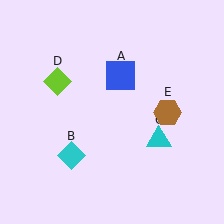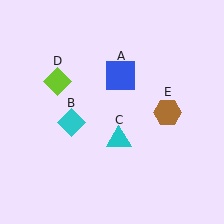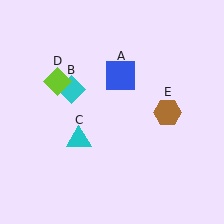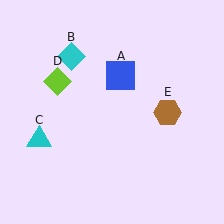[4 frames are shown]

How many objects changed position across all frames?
2 objects changed position: cyan diamond (object B), cyan triangle (object C).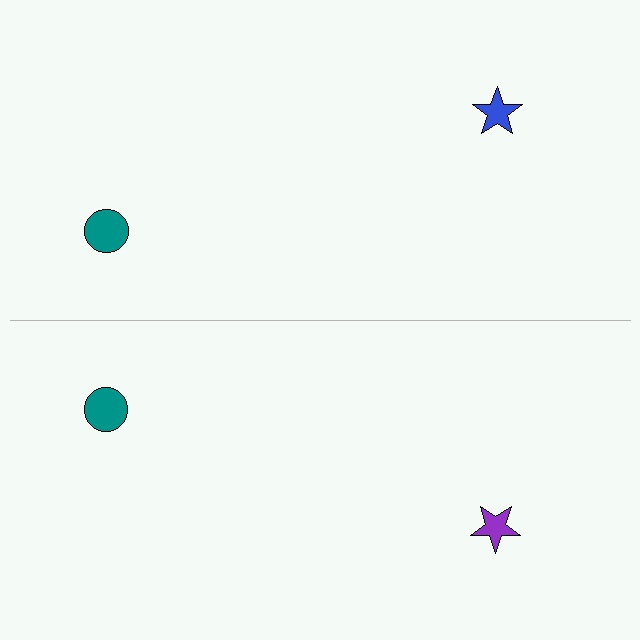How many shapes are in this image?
There are 4 shapes in this image.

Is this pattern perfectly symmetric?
No, the pattern is not perfectly symmetric. The purple star on the bottom side breaks the symmetry — its mirror counterpart is blue.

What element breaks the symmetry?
The purple star on the bottom side breaks the symmetry — its mirror counterpart is blue.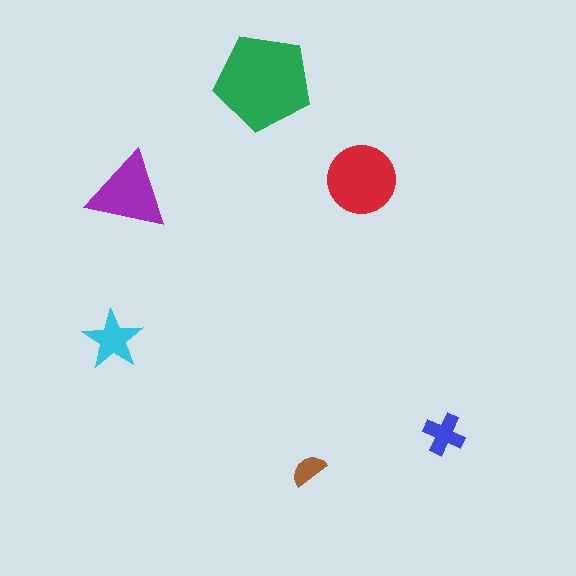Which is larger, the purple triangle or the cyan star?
The purple triangle.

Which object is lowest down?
The brown semicircle is bottommost.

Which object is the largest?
The green pentagon.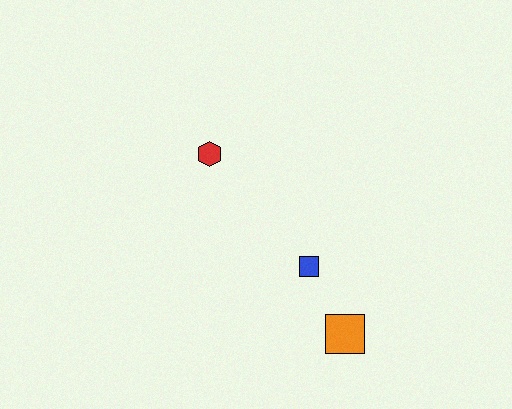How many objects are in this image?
There are 3 objects.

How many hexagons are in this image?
There is 1 hexagon.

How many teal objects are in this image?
There are no teal objects.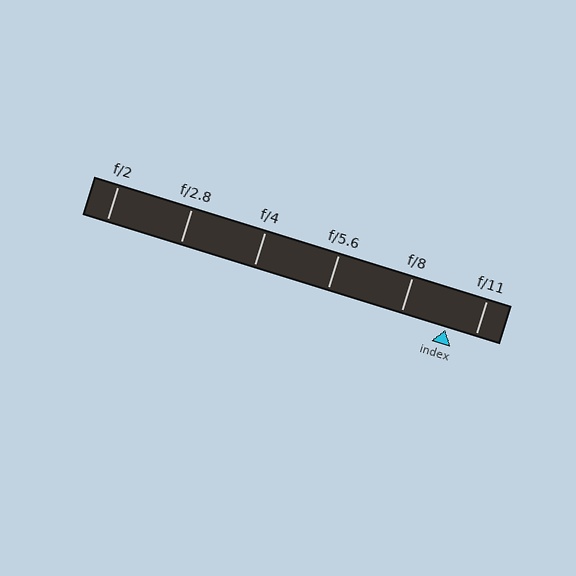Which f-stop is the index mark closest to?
The index mark is closest to f/11.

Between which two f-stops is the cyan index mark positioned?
The index mark is between f/8 and f/11.